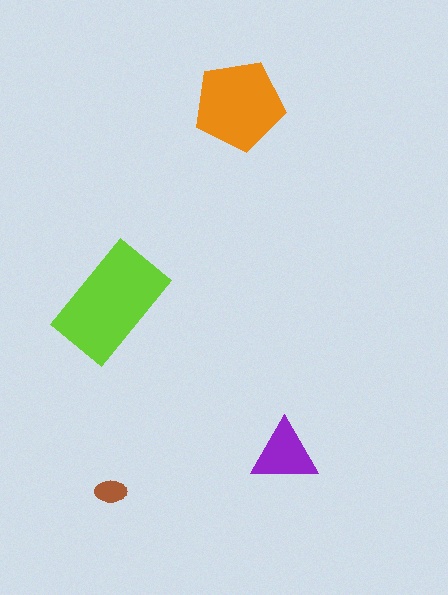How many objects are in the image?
There are 4 objects in the image.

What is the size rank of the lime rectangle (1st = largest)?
1st.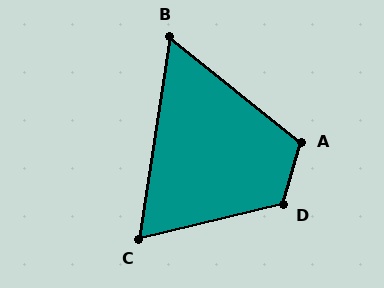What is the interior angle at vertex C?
Approximately 68 degrees (acute).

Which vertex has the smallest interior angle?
B, at approximately 60 degrees.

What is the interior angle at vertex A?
Approximately 112 degrees (obtuse).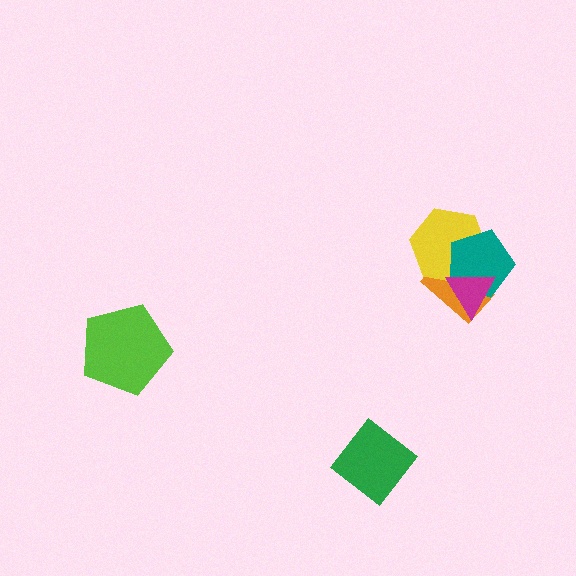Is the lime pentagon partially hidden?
No, no other shape covers it.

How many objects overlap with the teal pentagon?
3 objects overlap with the teal pentagon.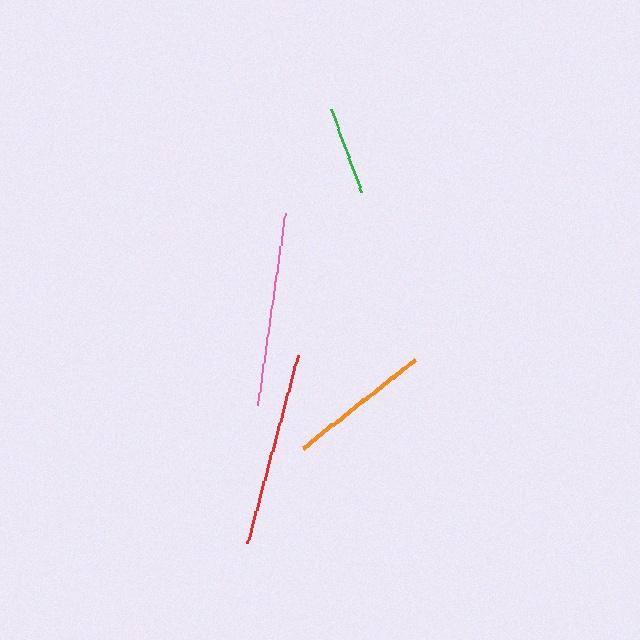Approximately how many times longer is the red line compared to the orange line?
The red line is approximately 1.4 times the length of the orange line.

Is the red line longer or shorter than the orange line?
The red line is longer than the orange line.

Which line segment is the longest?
The red line is the longest at approximately 195 pixels.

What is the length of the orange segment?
The orange segment is approximately 143 pixels long.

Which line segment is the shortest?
The green line is the shortest at approximately 88 pixels.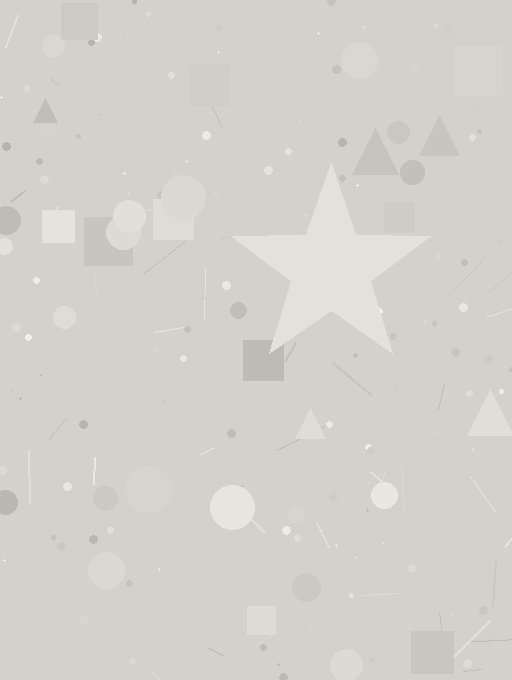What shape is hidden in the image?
A star is hidden in the image.